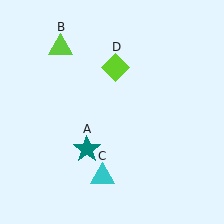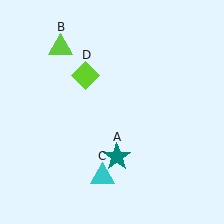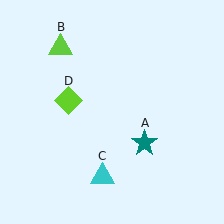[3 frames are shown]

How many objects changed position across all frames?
2 objects changed position: teal star (object A), lime diamond (object D).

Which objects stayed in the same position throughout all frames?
Lime triangle (object B) and cyan triangle (object C) remained stationary.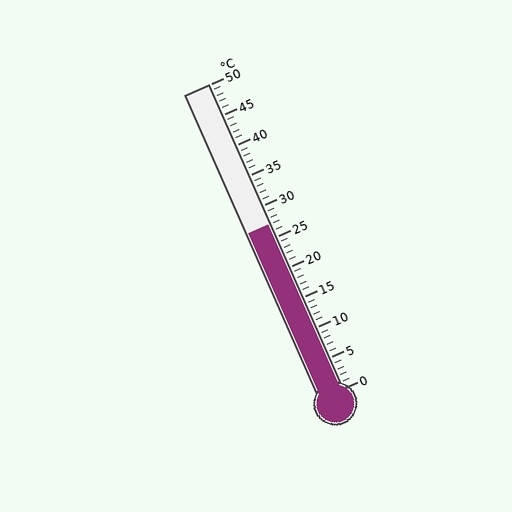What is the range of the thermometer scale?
The thermometer scale ranges from 0°C to 50°C.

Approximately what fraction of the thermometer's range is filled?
The thermometer is filled to approximately 55% of its range.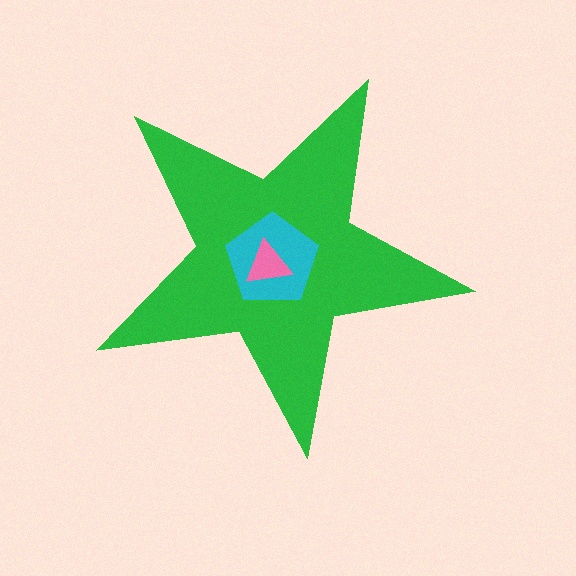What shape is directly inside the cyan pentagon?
The pink triangle.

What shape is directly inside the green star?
The cyan pentagon.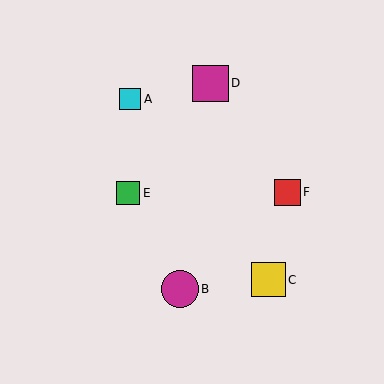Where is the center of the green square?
The center of the green square is at (128, 193).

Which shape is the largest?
The magenta circle (labeled B) is the largest.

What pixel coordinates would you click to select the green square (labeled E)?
Click at (128, 193) to select the green square E.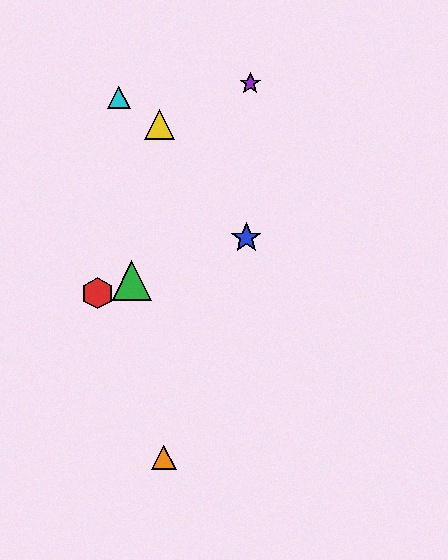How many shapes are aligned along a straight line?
3 shapes (the red hexagon, the blue star, the green triangle) are aligned along a straight line.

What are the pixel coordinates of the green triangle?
The green triangle is at (132, 280).